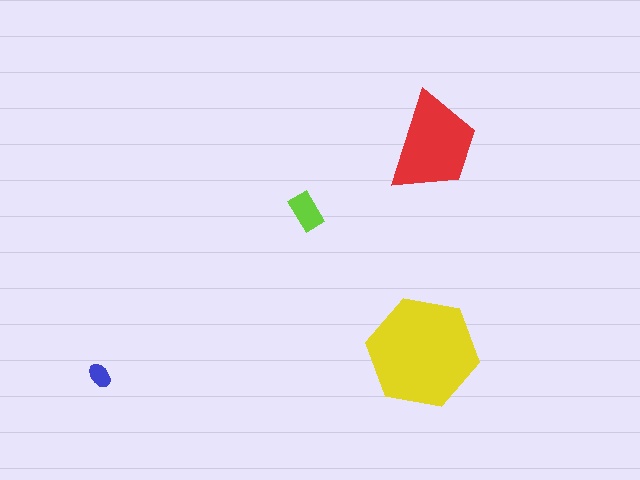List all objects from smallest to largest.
The blue ellipse, the lime rectangle, the red trapezoid, the yellow hexagon.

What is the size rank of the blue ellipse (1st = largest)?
4th.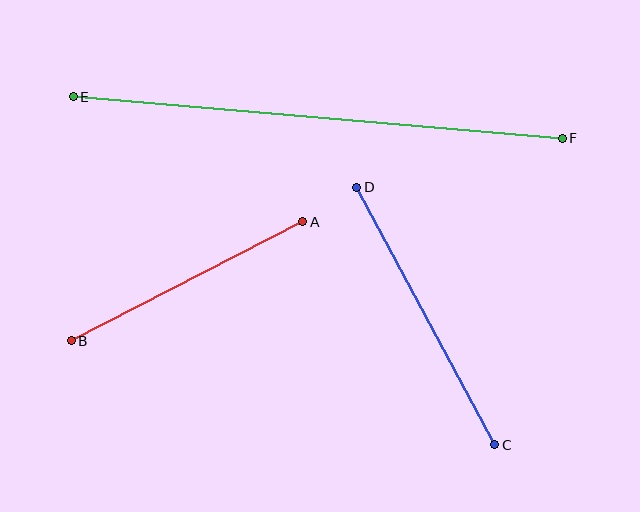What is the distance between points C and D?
The distance is approximately 292 pixels.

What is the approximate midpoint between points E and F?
The midpoint is at approximately (318, 118) pixels.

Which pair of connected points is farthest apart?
Points E and F are farthest apart.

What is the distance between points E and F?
The distance is approximately 490 pixels.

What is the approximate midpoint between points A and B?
The midpoint is at approximately (187, 281) pixels.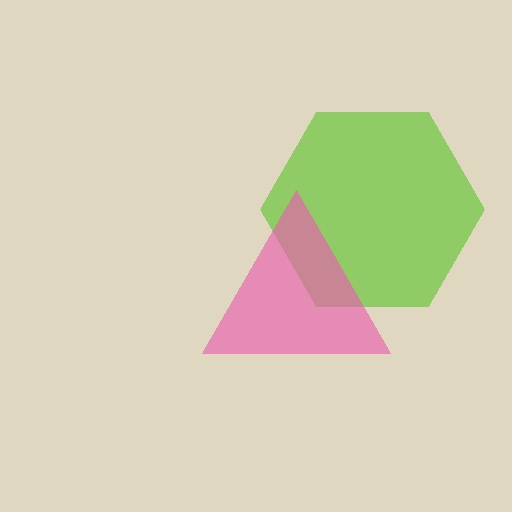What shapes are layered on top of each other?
The layered shapes are: a lime hexagon, a pink triangle.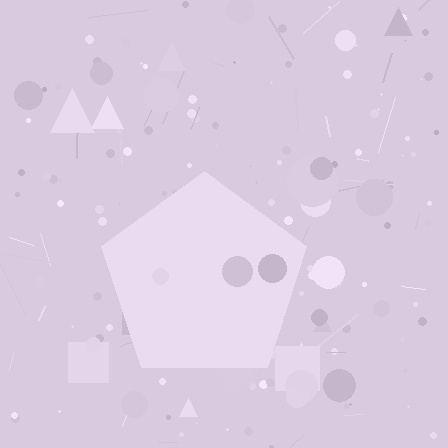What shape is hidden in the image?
A pentagon is hidden in the image.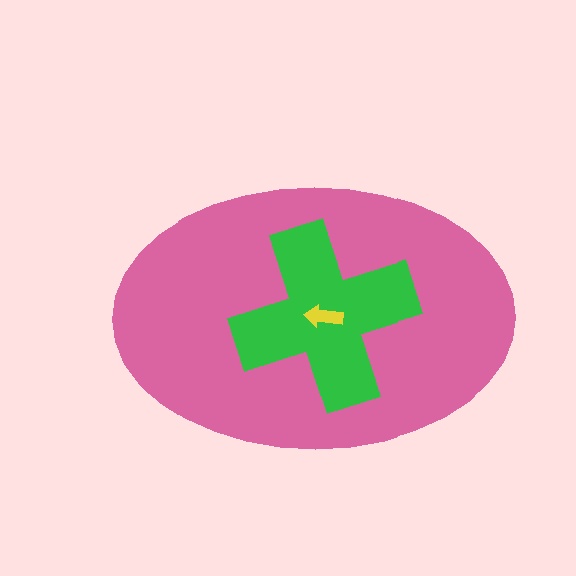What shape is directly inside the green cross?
The yellow arrow.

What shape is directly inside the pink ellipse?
The green cross.